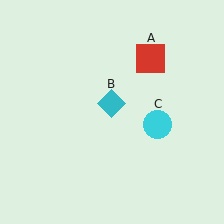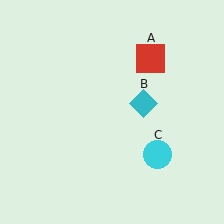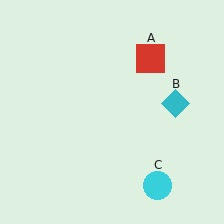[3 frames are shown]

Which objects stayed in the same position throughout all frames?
Red square (object A) remained stationary.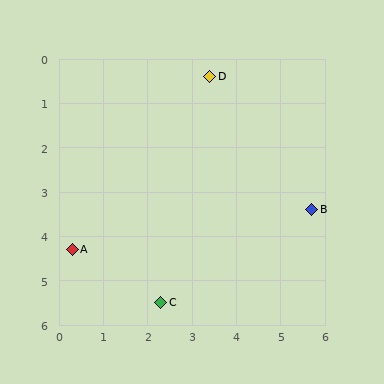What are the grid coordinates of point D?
Point D is at approximately (3.4, 0.4).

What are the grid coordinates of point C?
Point C is at approximately (2.3, 5.5).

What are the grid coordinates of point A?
Point A is at approximately (0.3, 4.3).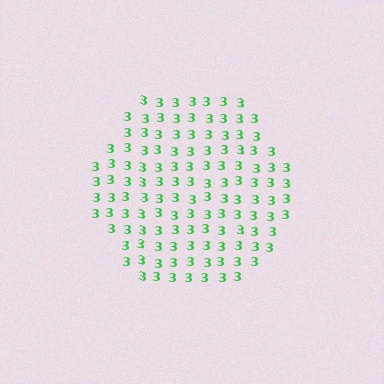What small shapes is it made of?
It is made of small digit 3's.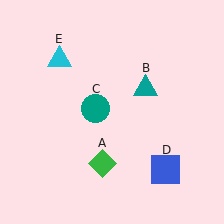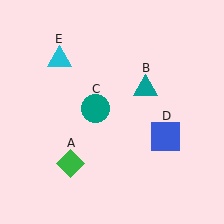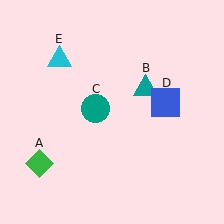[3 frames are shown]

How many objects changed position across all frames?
2 objects changed position: green diamond (object A), blue square (object D).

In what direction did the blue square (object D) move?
The blue square (object D) moved up.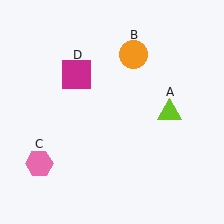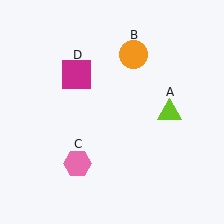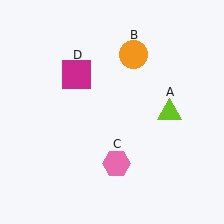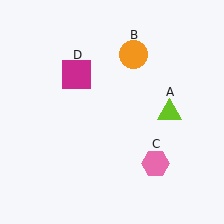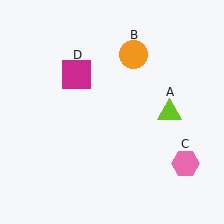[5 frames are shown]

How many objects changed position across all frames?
1 object changed position: pink hexagon (object C).